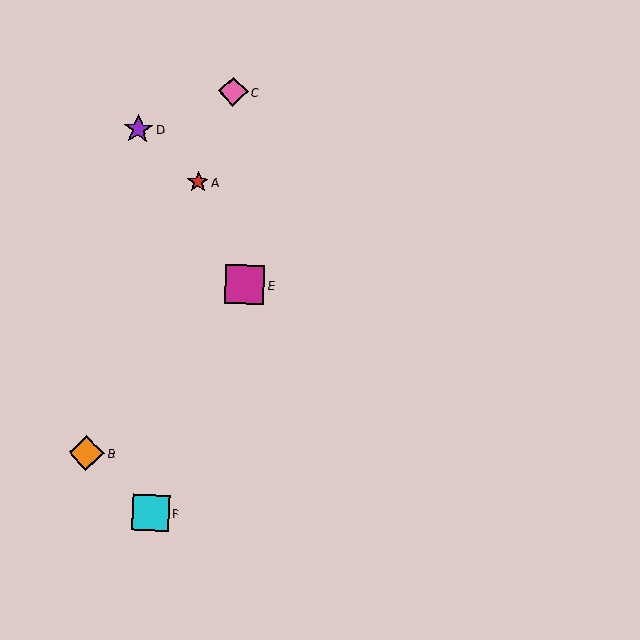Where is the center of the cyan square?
The center of the cyan square is at (151, 513).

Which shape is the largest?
The magenta square (labeled E) is the largest.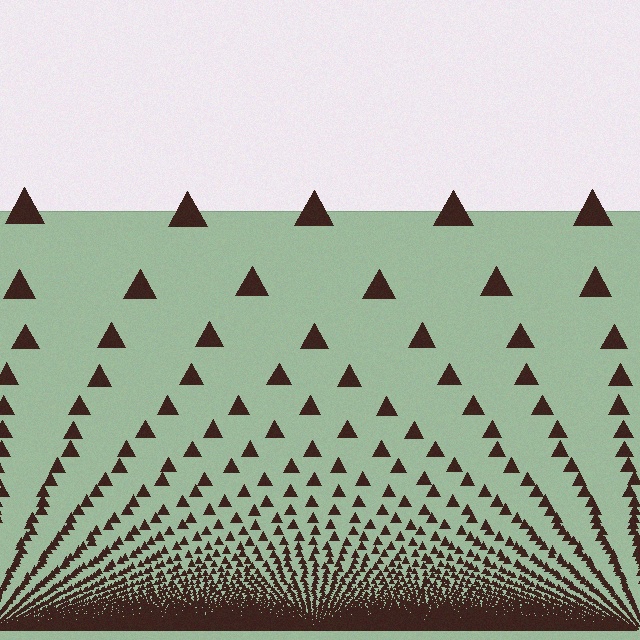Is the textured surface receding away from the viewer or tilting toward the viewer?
The surface appears to tilt toward the viewer. Texture elements get larger and sparser toward the top.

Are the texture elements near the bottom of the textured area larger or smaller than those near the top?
Smaller. The gradient is inverted — elements near the bottom are smaller and denser.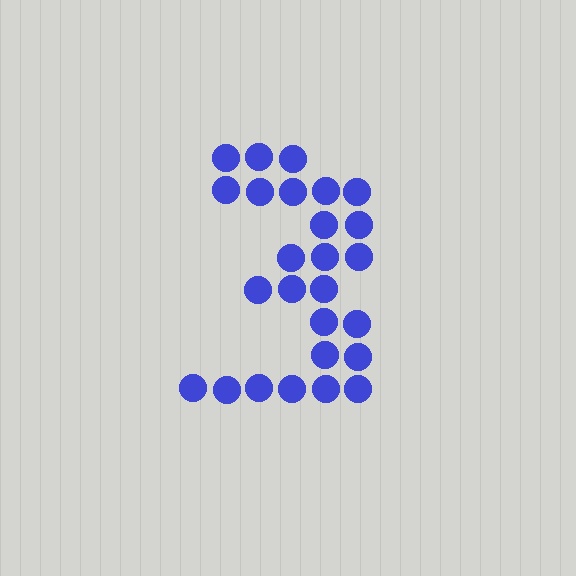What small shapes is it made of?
It is made of small circles.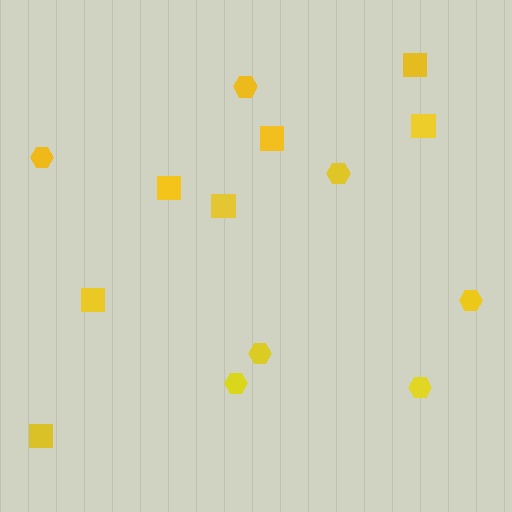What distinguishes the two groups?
There are 2 groups: one group of hexagons (7) and one group of squares (7).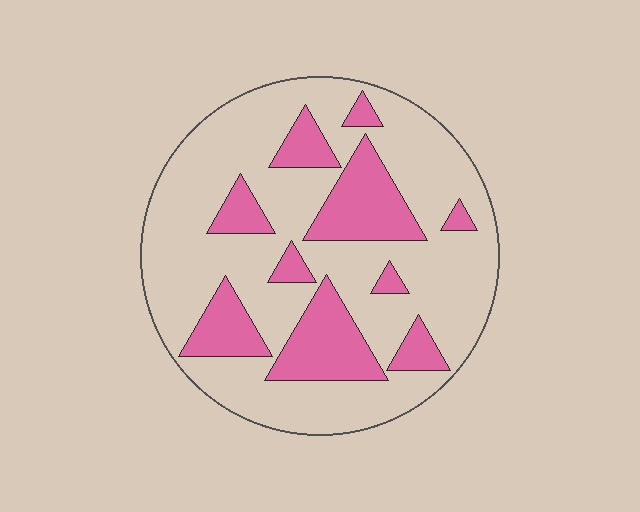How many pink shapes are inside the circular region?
10.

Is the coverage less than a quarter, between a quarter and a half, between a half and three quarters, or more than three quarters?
Between a quarter and a half.